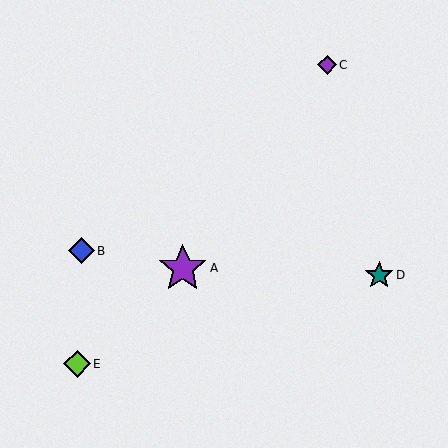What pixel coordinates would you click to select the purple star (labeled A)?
Click at (183, 268) to select the purple star A.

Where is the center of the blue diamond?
The center of the blue diamond is at (81, 251).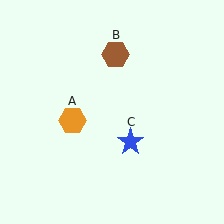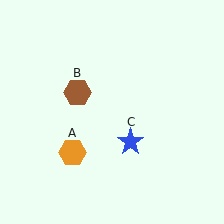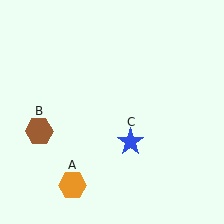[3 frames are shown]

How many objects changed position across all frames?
2 objects changed position: orange hexagon (object A), brown hexagon (object B).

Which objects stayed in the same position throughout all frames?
Blue star (object C) remained stationary.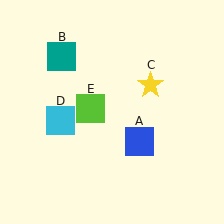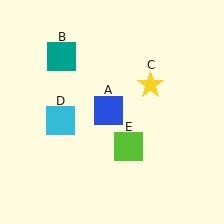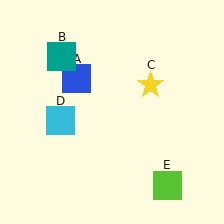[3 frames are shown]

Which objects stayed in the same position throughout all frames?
Teal square (object B) and yellow star (object C) and cyan square (object D) remained stationary.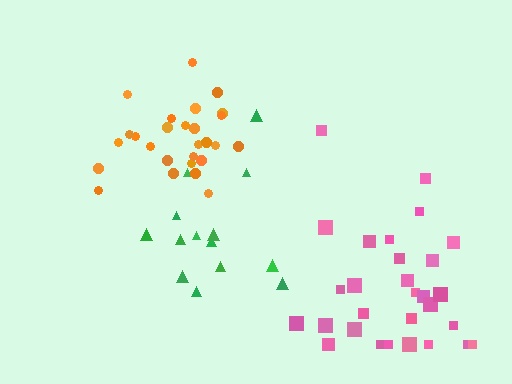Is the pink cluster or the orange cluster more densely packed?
Orange.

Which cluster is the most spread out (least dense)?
Pink.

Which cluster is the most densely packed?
Orange.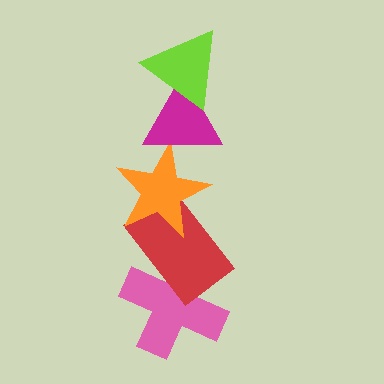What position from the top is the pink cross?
The pink cross is 5th from the top.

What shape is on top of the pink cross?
The red rectangle is on top of the pink cross.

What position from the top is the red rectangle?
The red rectangle is 4th from the top.